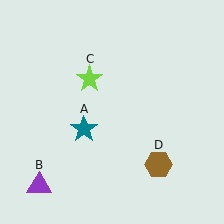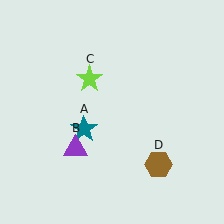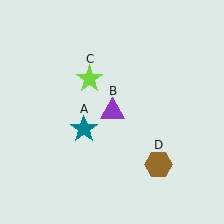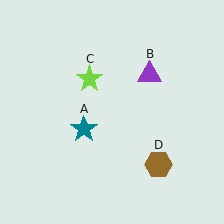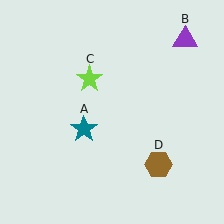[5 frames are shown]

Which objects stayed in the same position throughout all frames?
Teal star (object A) and lime star (object C) and brown hexagon (object D) remained stationary.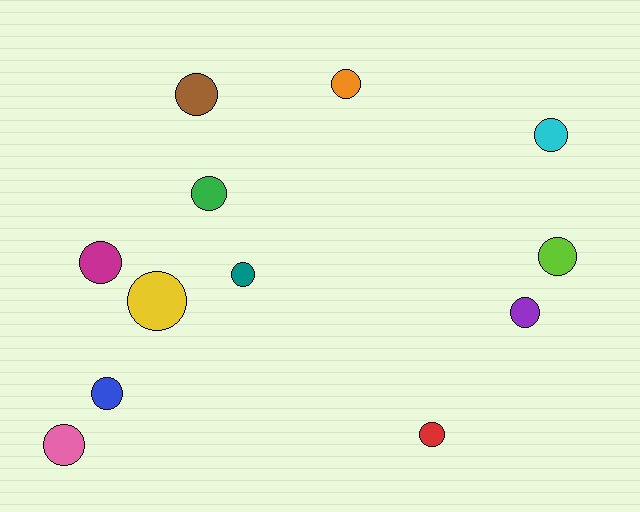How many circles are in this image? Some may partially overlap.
There are 12 circles.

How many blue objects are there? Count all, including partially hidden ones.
There is 1 blue object.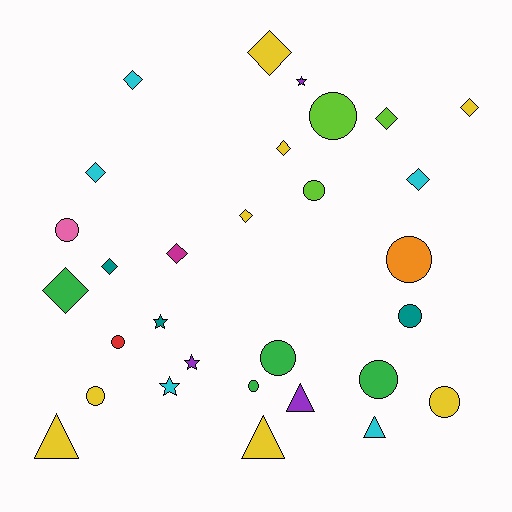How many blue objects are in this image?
There are no blue objects.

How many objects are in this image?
There are 30 objects.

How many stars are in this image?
There are 4 stars.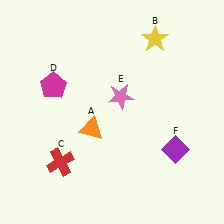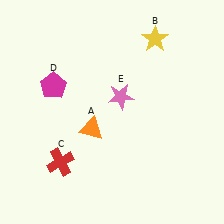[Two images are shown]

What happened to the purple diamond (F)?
The purple diamond (F) was removed in Image 2. It was in the bottom-right area of Image 1.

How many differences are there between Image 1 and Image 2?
There is 1 difference between the two images.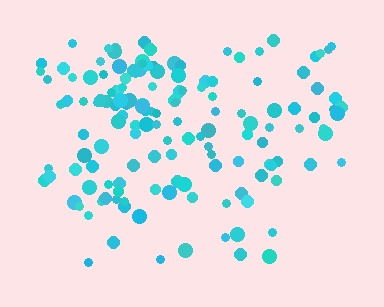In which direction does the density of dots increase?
From bottom to top, with the top side densest.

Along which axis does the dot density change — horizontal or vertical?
Vertical.